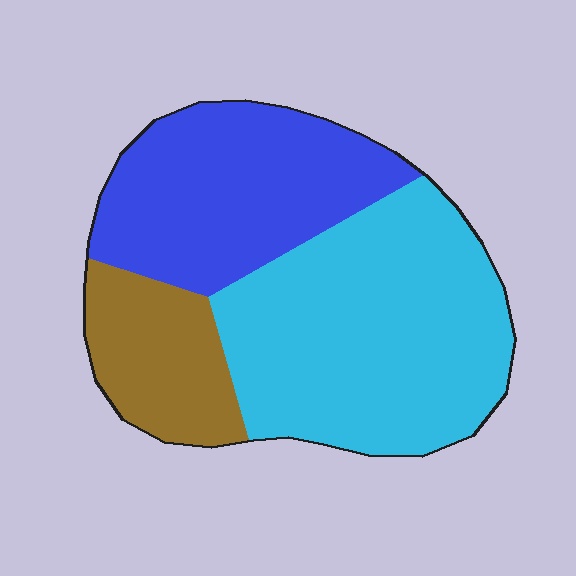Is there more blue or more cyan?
Cyan.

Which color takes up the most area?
Cyan, at roughly 50%.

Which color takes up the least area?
Brown, at roughly 15%.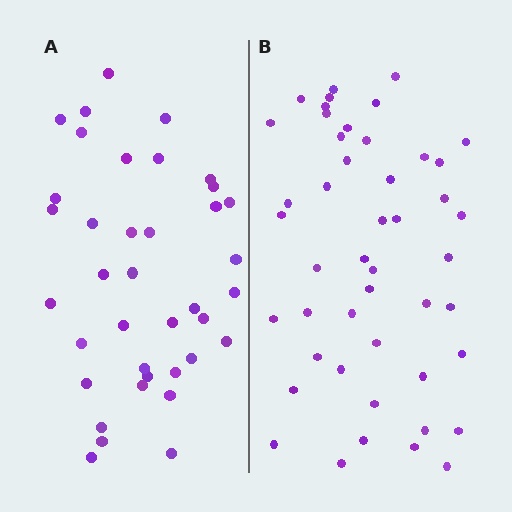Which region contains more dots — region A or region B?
Region B (the right region) has more dots.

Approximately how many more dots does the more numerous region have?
Region B has roughly 8 or so more dots than region A.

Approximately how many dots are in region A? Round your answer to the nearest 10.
About 40 dots. (The exact count is 38, which rounds to 40.)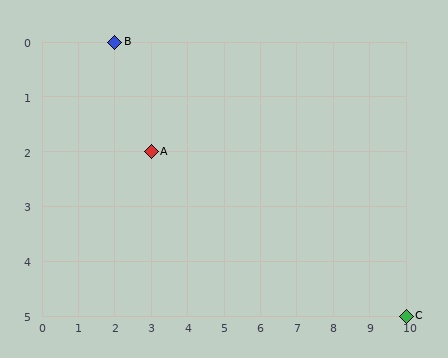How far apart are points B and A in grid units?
Points B and A are 1 column and 2 rows apart (about 2.2 grid units diagonally).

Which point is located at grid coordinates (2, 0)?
Point B is at (2, 0).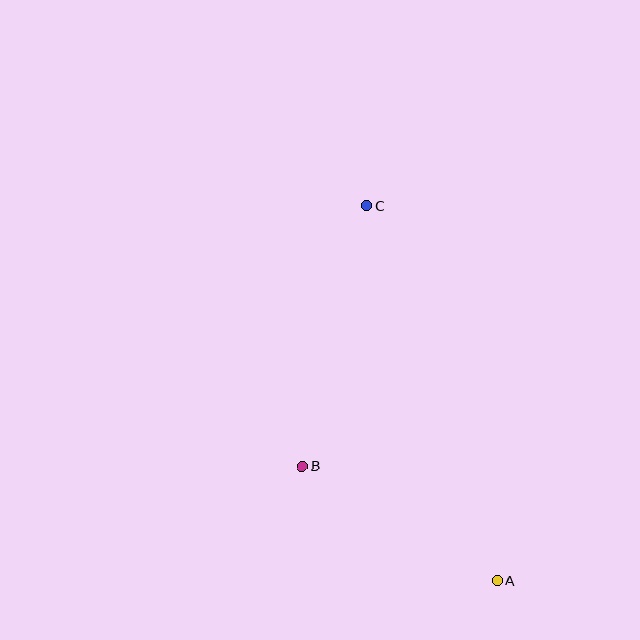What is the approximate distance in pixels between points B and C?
The distance between B and C is approximately 268 pixels.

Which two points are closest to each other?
Points A and B are closest to each other.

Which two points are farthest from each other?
Points A and C are farthest from each other.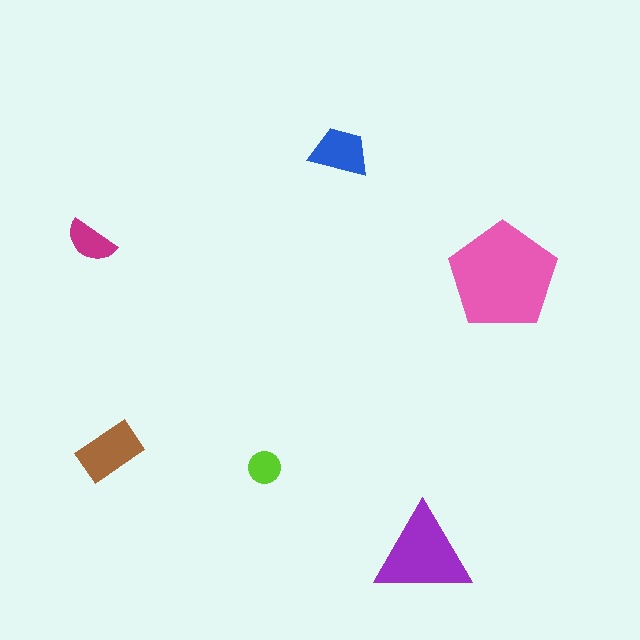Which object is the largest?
The pink pentagon.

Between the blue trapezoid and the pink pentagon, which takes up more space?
The pink pentagon.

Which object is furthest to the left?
The magenta semicircle is leftmost.